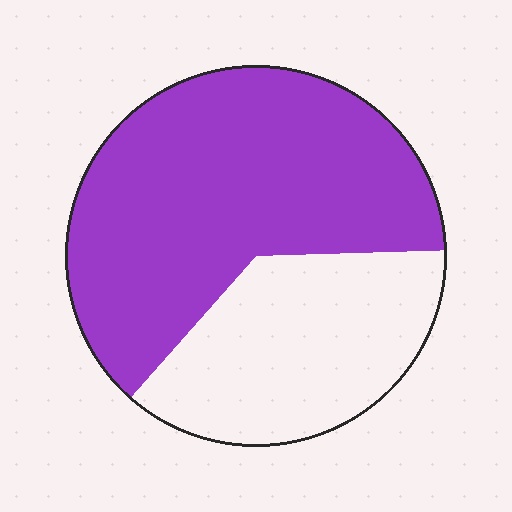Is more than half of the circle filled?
Yes.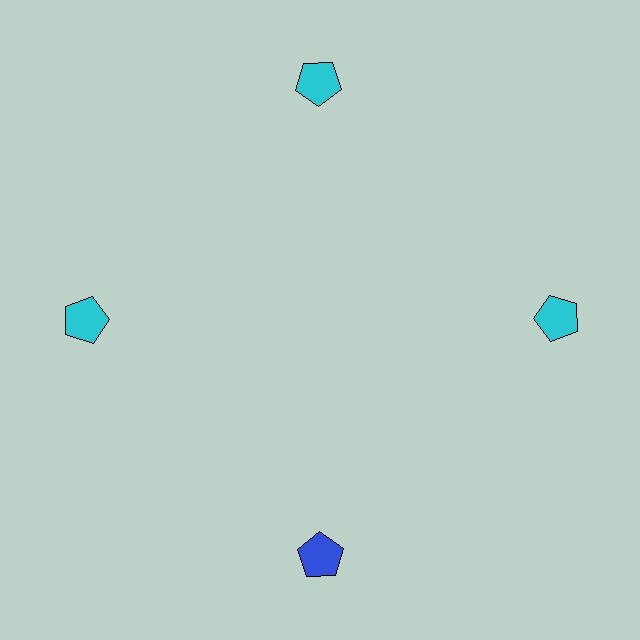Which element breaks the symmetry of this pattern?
The blue pentagon at roughly the 6 o'clock position breaks the symmetry. All other shapes are cyan pentagons.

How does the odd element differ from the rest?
It has a different color: blue instead of cyan.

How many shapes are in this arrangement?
There are 4 shapes arranged in a ring pattern.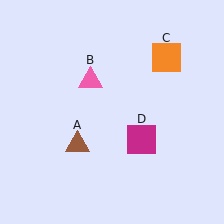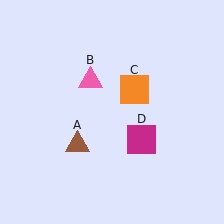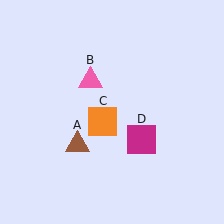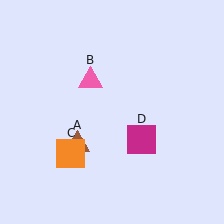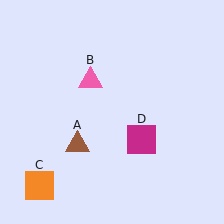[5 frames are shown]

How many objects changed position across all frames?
1 object changed position: orange square (object C).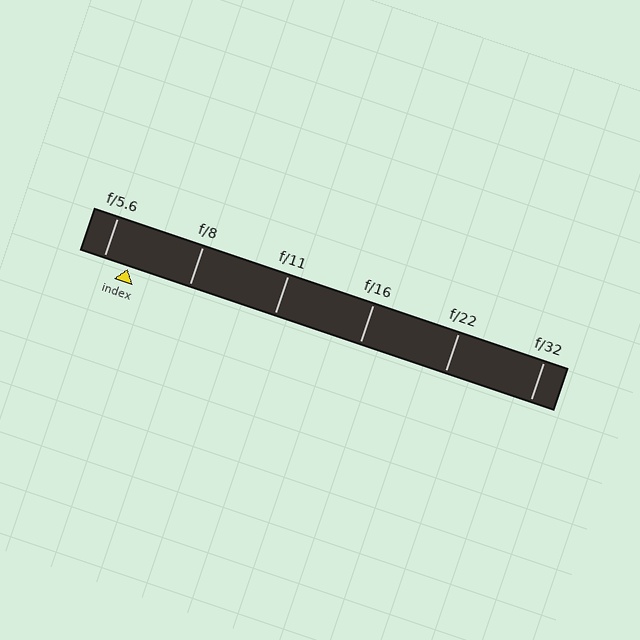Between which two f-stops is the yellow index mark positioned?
The index mark is between f/5.6 and f/8.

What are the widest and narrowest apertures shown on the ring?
The widest aperture shown is f/5.6 and the narrowest is f/32.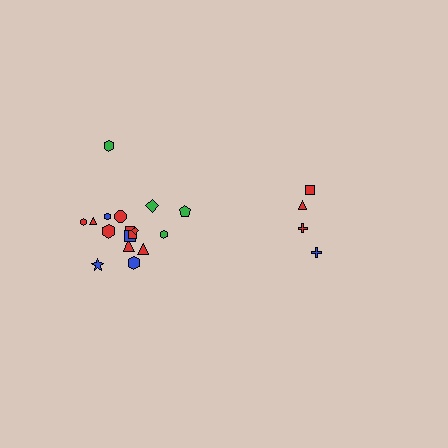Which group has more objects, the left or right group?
The left group.